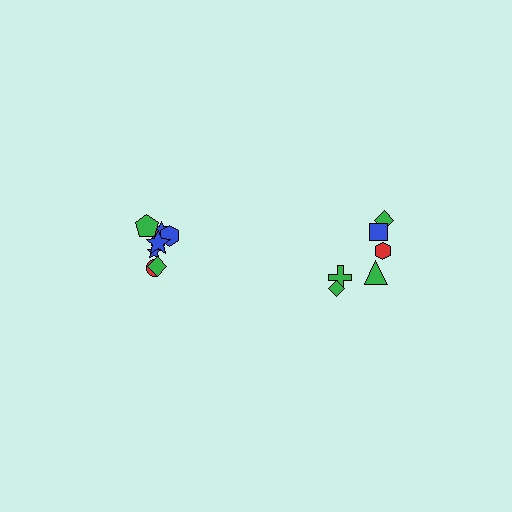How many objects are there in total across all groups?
There are 14 objects.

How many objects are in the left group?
There are 8 objects.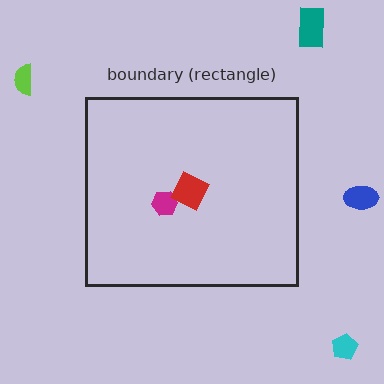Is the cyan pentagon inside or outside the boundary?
Outside.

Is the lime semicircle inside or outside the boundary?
Outside.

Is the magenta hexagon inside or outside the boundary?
Inside.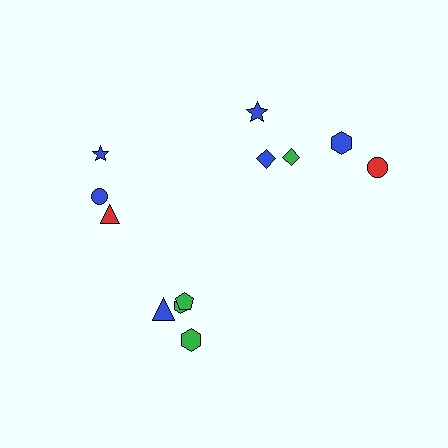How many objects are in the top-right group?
There are 5 objects.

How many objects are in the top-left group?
There are 3 objects.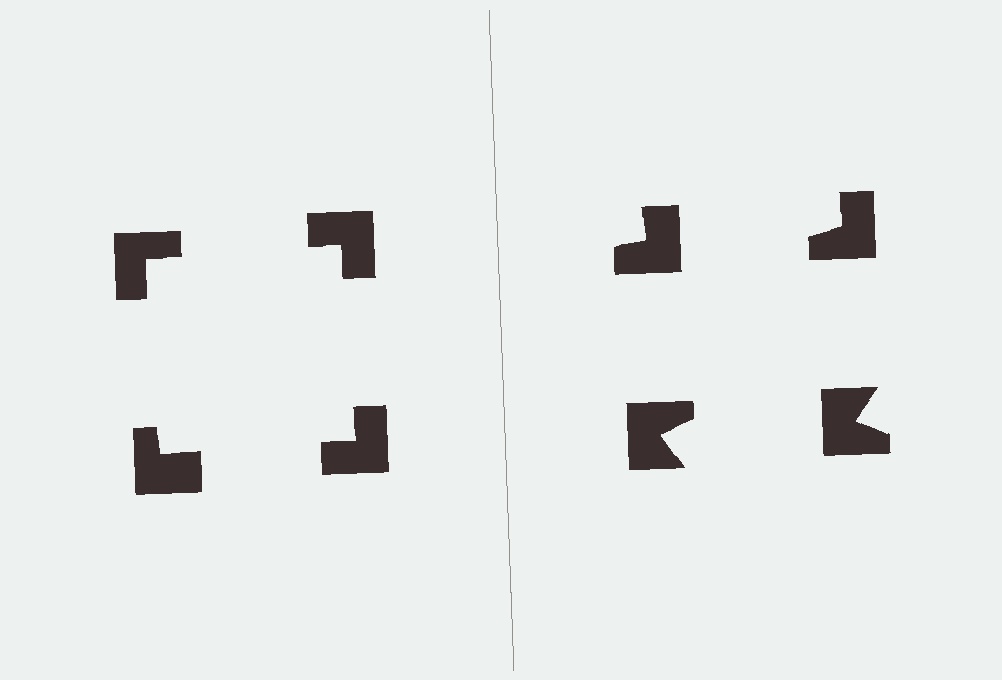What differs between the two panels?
The notched squares are positioned identically on both sides; only the wedge orientations differ. On the left they align to a square; on the right they are misaligned.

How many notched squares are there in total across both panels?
8 — 4 on each side.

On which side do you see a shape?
An illusory square appears on the left side. On the right side the wedge cuts are rotated, so no coherent shape forms.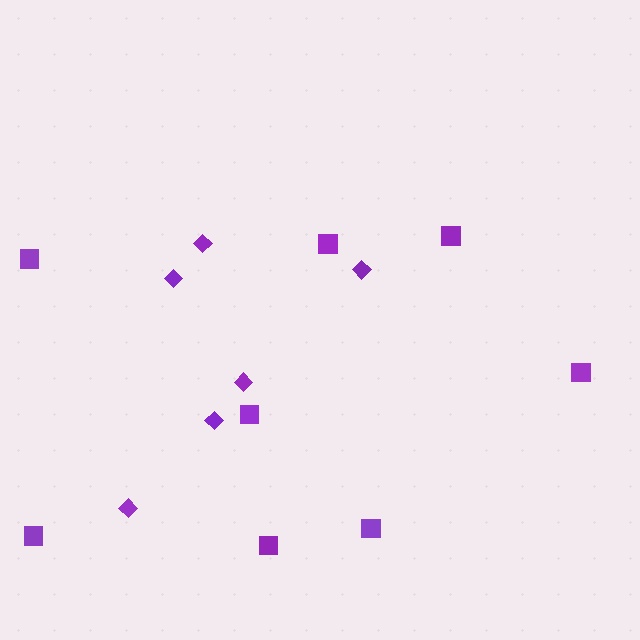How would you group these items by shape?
There are 2 groups: one group of squares (8) and one group of diamonds (6).